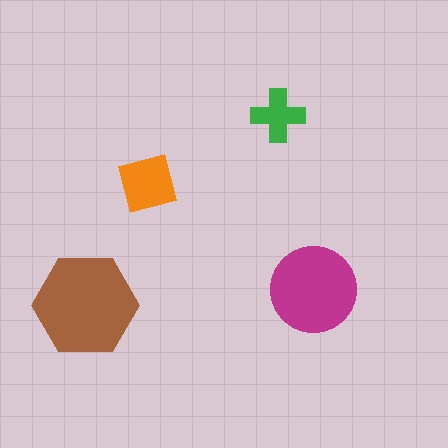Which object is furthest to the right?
The magenta circle is rightmost.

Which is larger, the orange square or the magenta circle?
The magenta circle.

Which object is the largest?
The brown hexagon.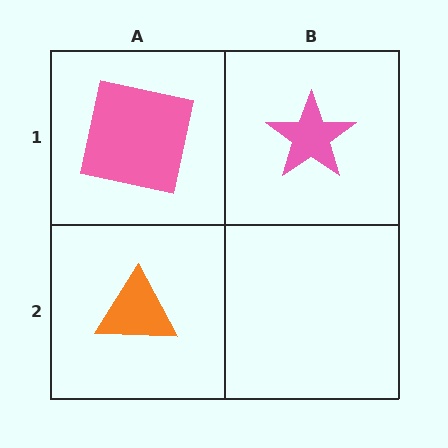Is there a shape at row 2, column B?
No, that cell is empty.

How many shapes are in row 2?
1 shape.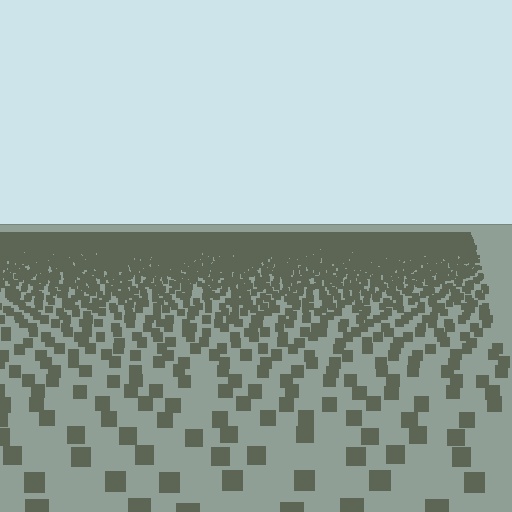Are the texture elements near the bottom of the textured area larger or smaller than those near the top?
Larger. Near the bottom, elements are closer to the viewer and appear at a bigger on-screen size.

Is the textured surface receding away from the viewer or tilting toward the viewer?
The surface is receding away from the viewer. Texture elements get smaller and denser toward the top.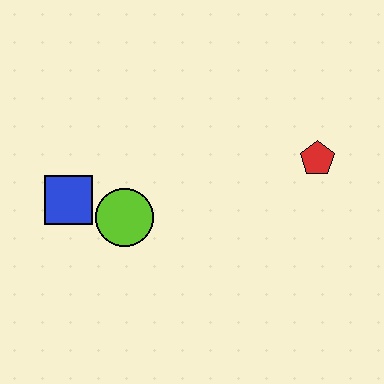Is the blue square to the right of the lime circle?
No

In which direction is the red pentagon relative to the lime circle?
The red pentagon is to the right of the lime circle.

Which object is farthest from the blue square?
The red pentagon is farthest from the blue square.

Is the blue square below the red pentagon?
Yes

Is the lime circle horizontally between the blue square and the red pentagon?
Yes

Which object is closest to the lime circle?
The blue square is closest to the lime circle.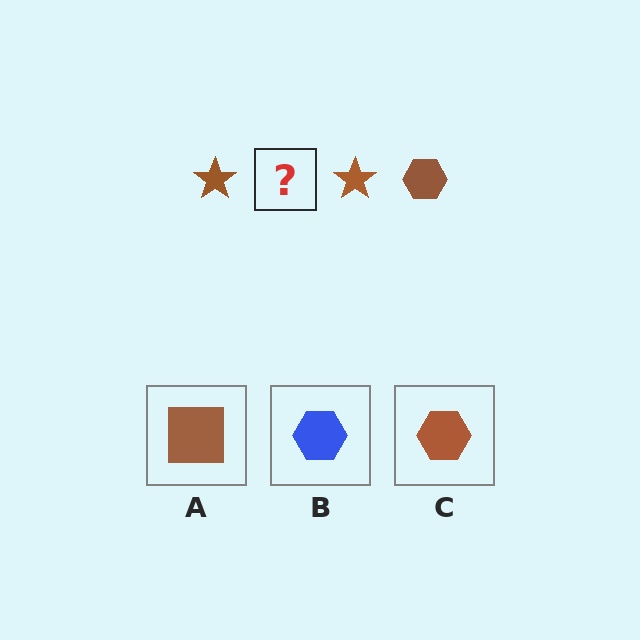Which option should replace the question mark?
Option C.